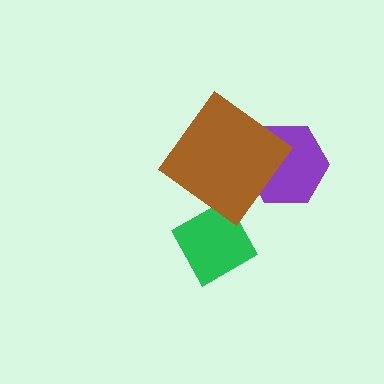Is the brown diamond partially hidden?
No, no other shape covers it.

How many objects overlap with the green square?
0 objects overlap with the green square.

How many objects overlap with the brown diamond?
1 object overlaps with the brown diamond.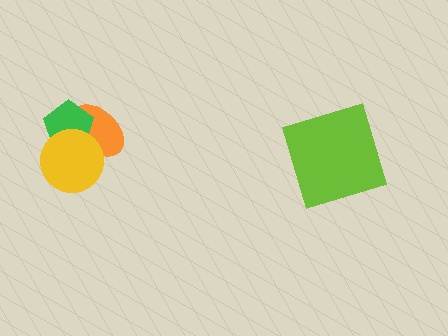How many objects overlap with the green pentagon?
2 objects overlap with the green pentagon.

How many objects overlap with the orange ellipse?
2 objects overlap with the orange ellipse.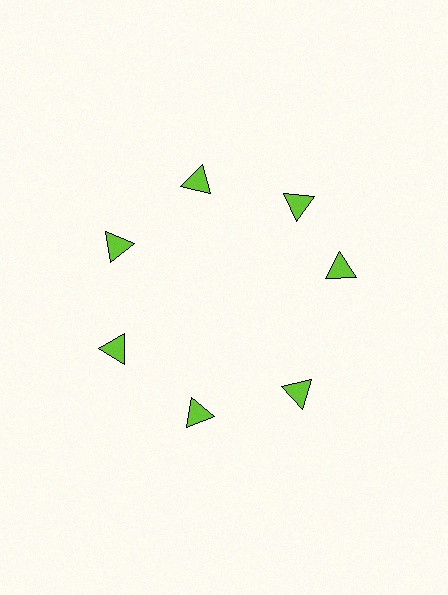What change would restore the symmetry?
The symmetry would be restored by rotating it back into even spacing with its neighbors so that all 7 triangles sit at equal angles and equal distance from the center.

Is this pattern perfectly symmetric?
No. The 7 lime triangles are arranged in a ring, but one element near the 3 o'clock position is rotated out of alignment along the ring, breaking the 7-fold rotational symmetry.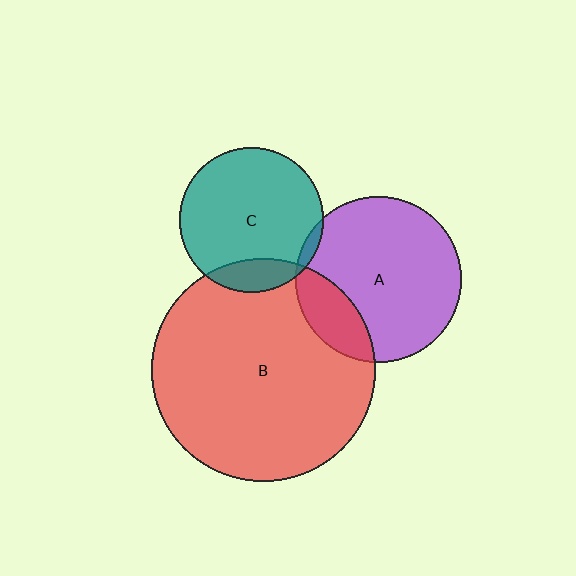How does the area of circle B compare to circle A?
Approximately 1.8 times.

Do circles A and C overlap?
Yes.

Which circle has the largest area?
Circle B (red).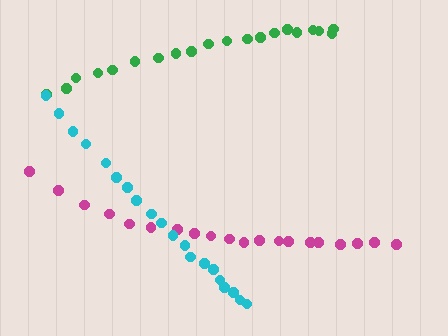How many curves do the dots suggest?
There are 3 distinct paths.